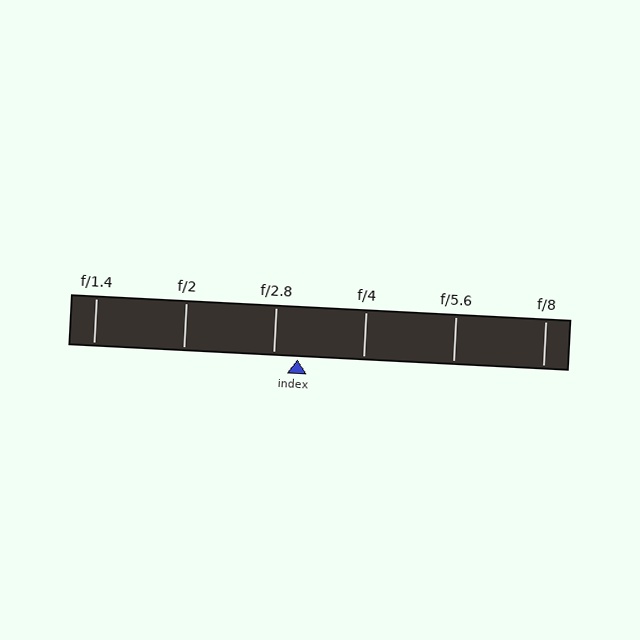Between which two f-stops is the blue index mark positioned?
The index mark is between f/2.8 and f/4.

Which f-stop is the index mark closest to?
The index mark is closest to f/2.8.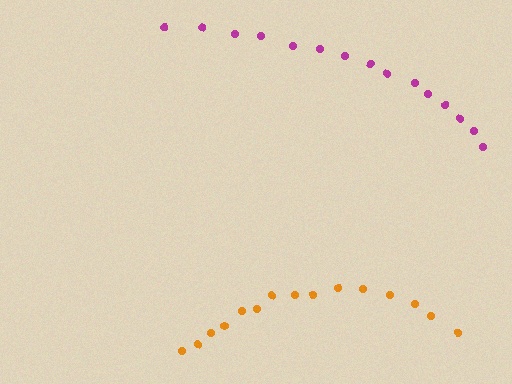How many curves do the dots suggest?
There are 2 distinct paths.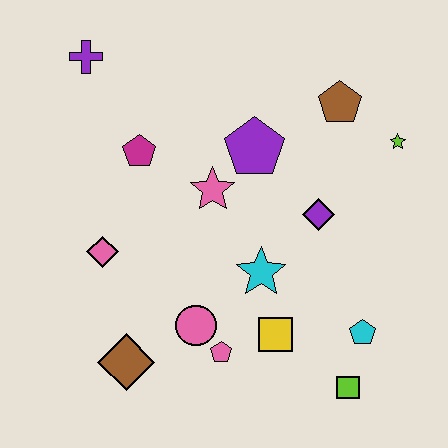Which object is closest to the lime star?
The brown pentagon is closest to the lime star.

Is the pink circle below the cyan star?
Yes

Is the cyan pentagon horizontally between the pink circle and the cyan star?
No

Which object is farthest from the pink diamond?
The lime star is farthest from the pink diamond.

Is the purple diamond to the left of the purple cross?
No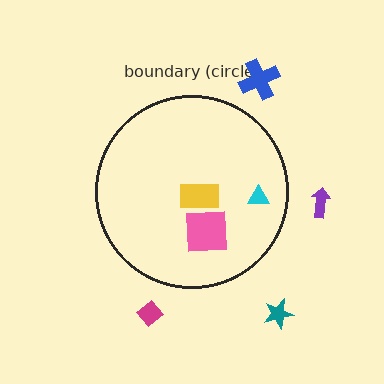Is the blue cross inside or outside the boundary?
Outside.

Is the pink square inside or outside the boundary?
Inside.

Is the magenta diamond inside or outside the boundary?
Outside.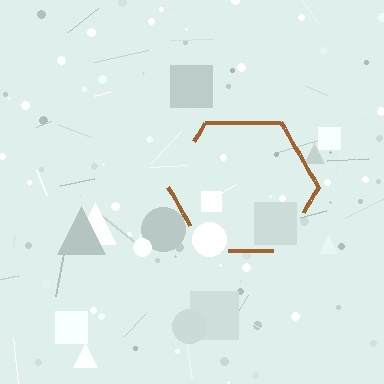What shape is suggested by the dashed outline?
The dashed outline suggests a hexagon.